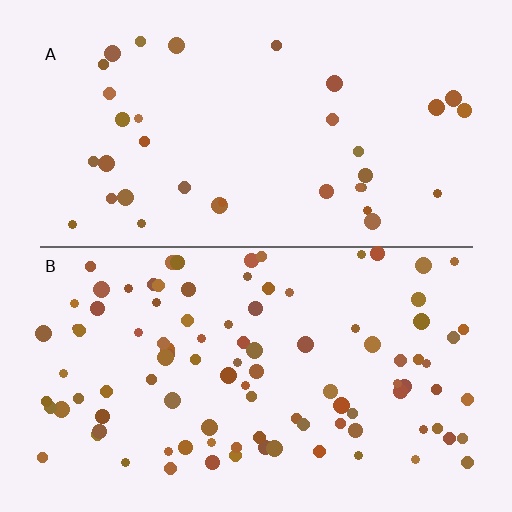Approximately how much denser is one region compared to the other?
Approximately 2.8× — region B over region A.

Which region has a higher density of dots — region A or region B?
B (the bottom).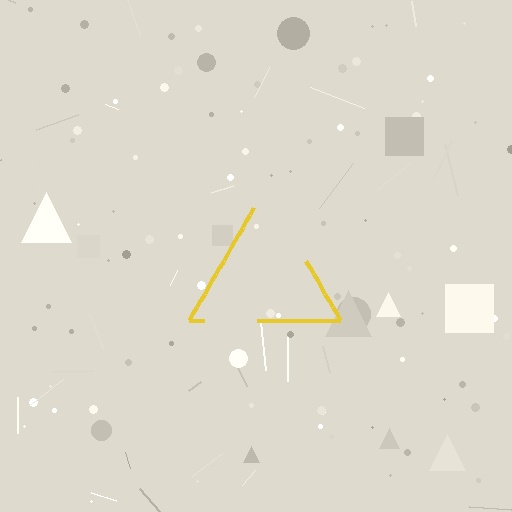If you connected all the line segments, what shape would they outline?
They would outline a triangle.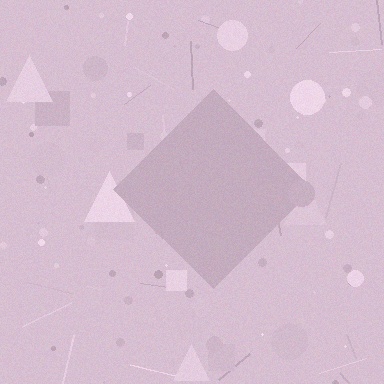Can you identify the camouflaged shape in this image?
The camouflaged shape is a diamond.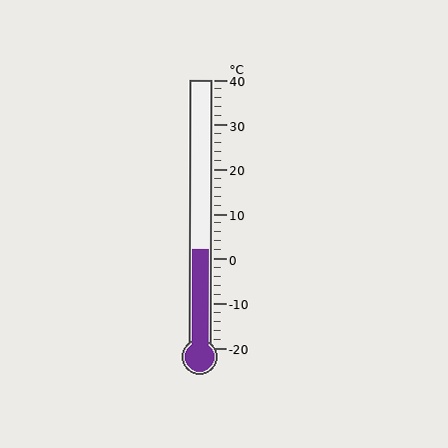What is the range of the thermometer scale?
The thermometer scale ranges from -20°C to 40°C.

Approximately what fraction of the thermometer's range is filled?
The thermometer is filled to approximately 35% of its range.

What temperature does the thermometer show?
The thermometer shows approximately 2°C.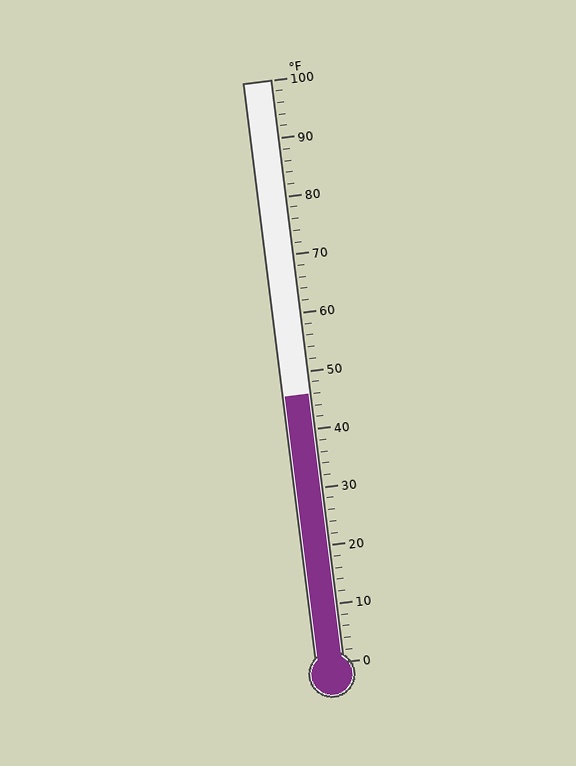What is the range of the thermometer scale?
The thermometer scale ranges from 0°F to 100°F.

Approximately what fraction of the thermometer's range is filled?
The thermometer is filled to approximately 45% of its range.